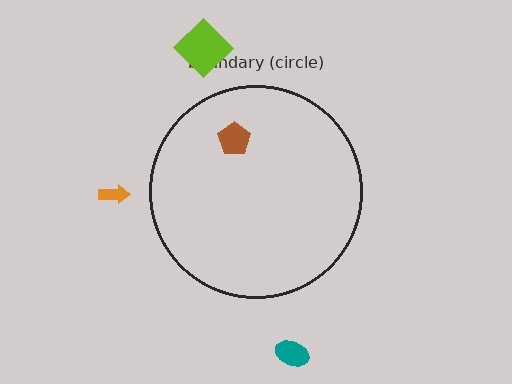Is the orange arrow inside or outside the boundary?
Outside.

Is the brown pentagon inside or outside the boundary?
Inside.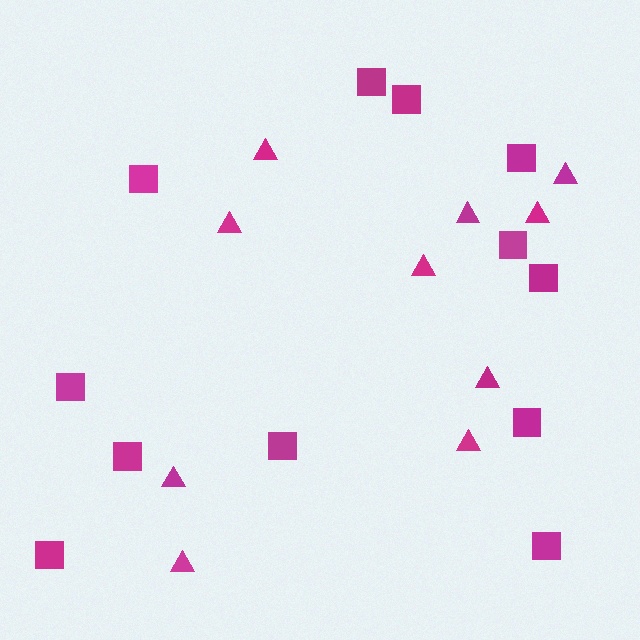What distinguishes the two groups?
There are 2 groups: one group of triangles (10) and one group of squares (12).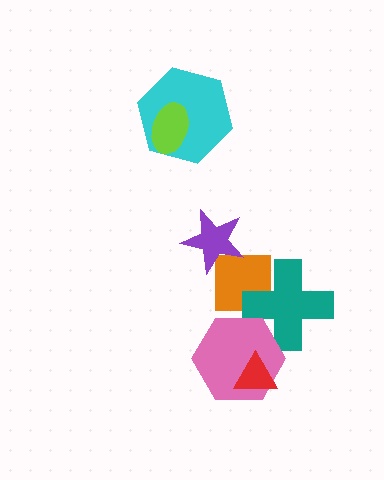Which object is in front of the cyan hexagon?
The lime ellipse is in front of the cyan hexagon.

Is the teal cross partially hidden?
Yes, it is partially covered by another shape.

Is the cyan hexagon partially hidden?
Yes, it is partially covered by another shape.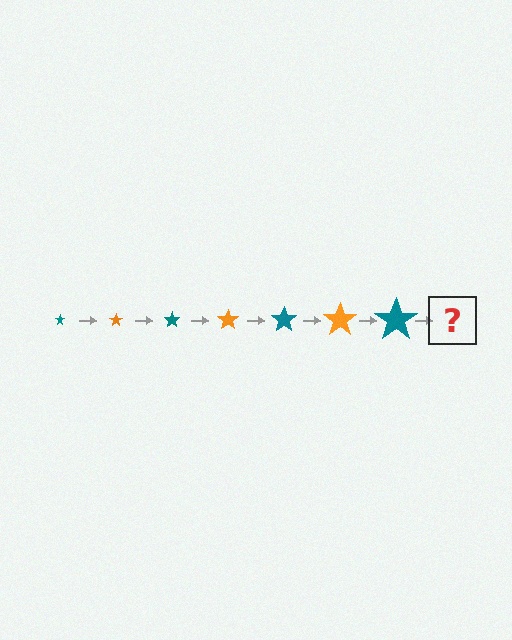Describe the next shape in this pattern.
It should be an orange star, larger than the previous one.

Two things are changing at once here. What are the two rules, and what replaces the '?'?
The two rules are that the star grows larger each step and the color cycles through teal and orange. The '?' should be an orange star, larger than the previous one.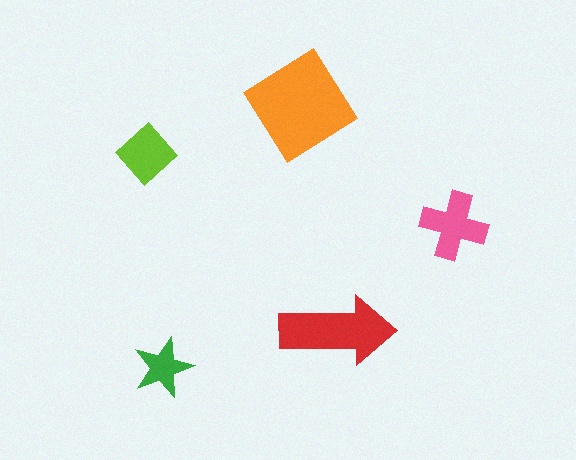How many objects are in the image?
There are 5 objects in the image.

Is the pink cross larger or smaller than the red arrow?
Smaller.